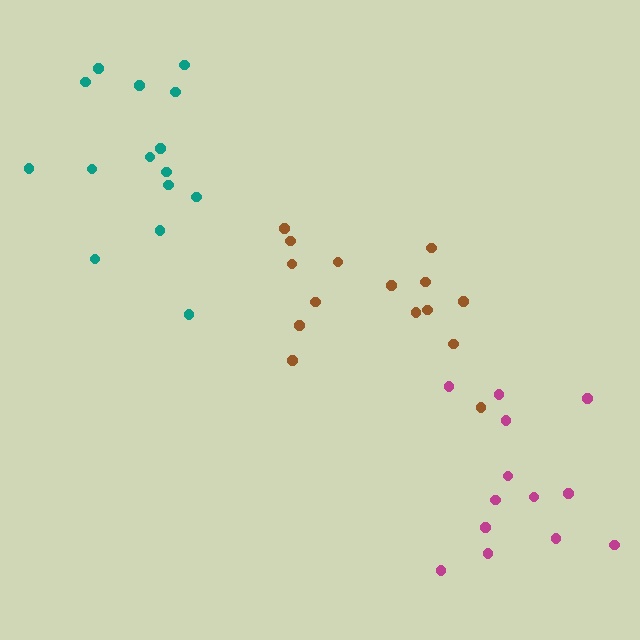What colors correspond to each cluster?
The clusters are colored: brown, magenta, teal.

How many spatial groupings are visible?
There are 3 spatial groupings.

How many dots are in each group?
Group 1: 15 dots, Group 2: 13 dots, Group 3: 15 dots (43 total).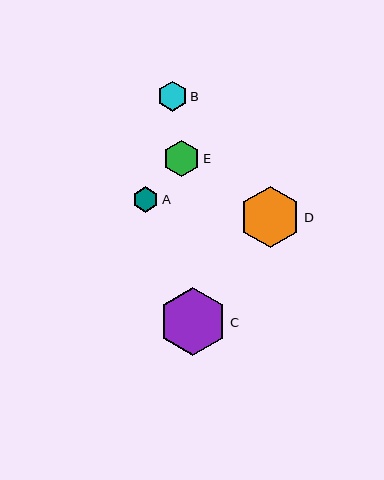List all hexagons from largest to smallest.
From largest to smallest: C, D, E, B, A.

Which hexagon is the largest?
Hexagon C is the largest with a size of approximately 68 pixels.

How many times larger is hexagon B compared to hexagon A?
Hexagon B is approximately 1.2 times the size of hexagon A.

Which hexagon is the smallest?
Hexagon A is the smallest with a size of approximately 26 pixels.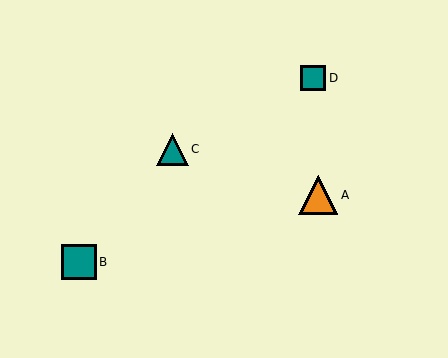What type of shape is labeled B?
Shape B is a teal square.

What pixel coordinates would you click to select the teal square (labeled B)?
Click at (79, 262) to select the teal square B.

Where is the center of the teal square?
The center of the teal square is at (313, 78).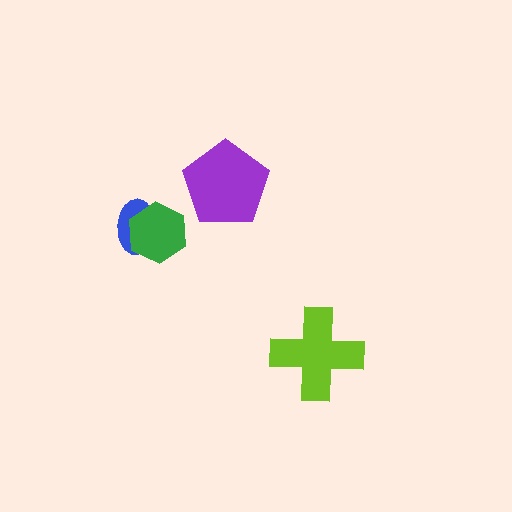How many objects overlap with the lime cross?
0 objects overlap with the lime cross.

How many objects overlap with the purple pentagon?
0 objects overlap with the purple pentagon.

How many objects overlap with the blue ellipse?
1 object overlaps with the blue ellipse.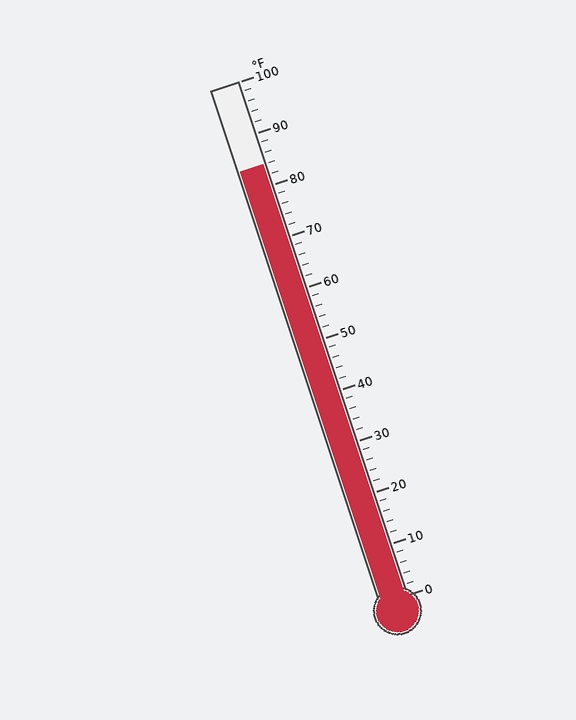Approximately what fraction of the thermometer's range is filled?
The thermometer is filled to approximately 85% of its range.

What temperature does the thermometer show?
The thermometer shows approximately 84°F.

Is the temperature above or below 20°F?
The temperature is above 20°F.